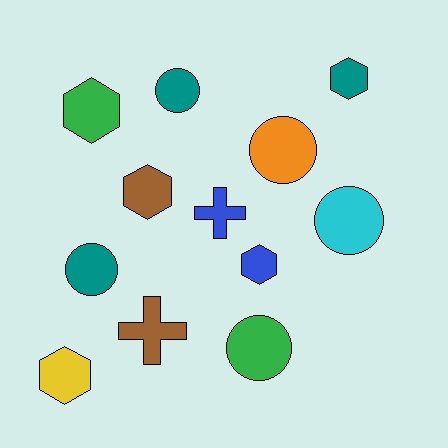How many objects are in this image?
There are 12 objects.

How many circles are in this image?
There are 5 circles.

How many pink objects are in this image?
There are no pink objects.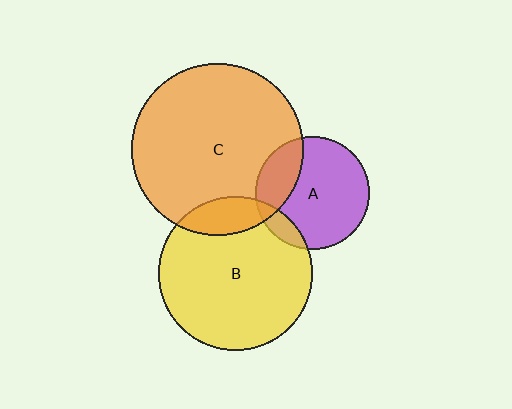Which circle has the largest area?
Circle C (orange).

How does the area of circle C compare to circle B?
Approximately 1.3 times.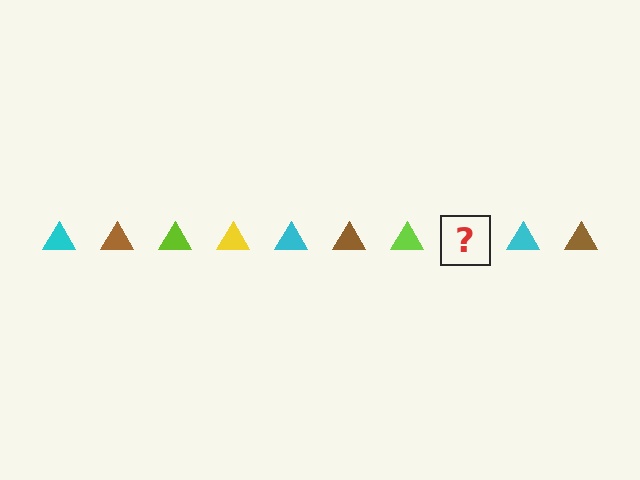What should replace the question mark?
The question mark should be replaced with a yellow triangle.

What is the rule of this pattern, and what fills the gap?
The rule is that the pattern cycles through cyan, brown, lime, yellow triangles. The gap should be filled with a yellow triangle.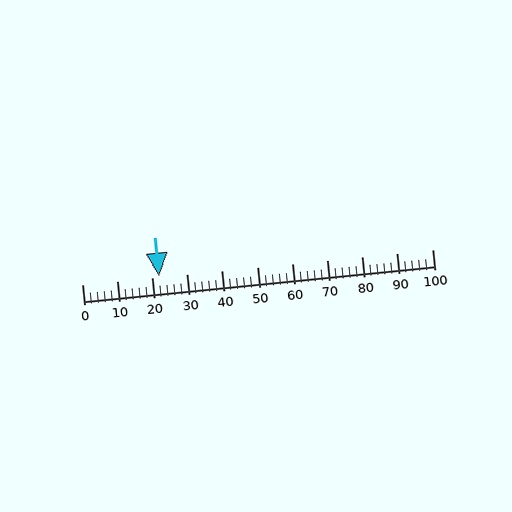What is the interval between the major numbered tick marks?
The major tick marks are spaced 10 units apart.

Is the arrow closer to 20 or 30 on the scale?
The arrow is closer to 20.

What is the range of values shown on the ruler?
The ruler shows values from 0 to 100.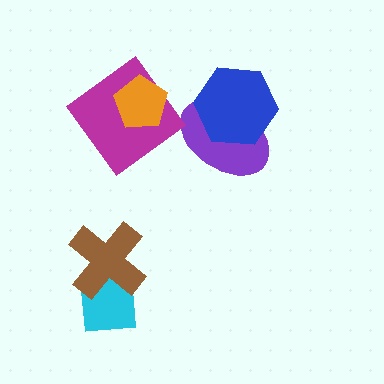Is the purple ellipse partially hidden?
Yes, it is partially covered by another shape.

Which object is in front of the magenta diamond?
The orange pentagon is in front of the magenta diamond.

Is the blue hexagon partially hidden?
No, no other shape covers it.